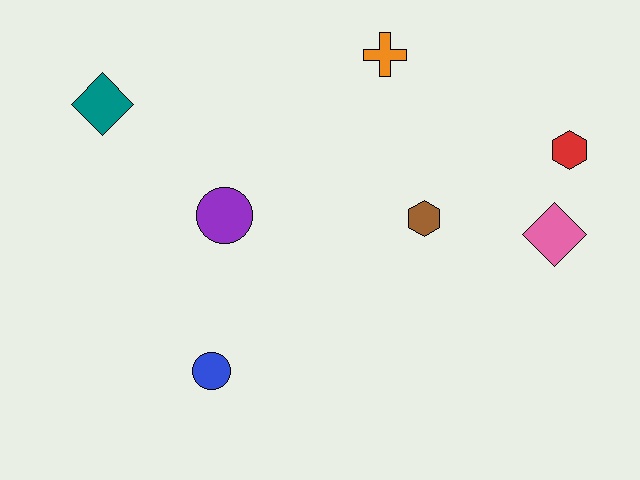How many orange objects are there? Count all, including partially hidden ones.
There is 1 orange object.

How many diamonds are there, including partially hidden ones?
There are 2 diamonds.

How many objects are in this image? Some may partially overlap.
There are 7 objects.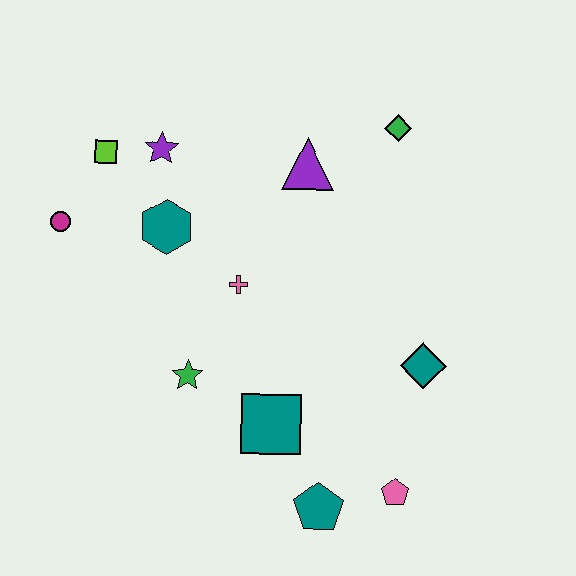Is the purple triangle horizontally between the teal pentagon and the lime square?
Yes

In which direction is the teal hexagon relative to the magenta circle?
The teal hexagon is to the right of the magenta circle.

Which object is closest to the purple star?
The lime square is closest to the purple star.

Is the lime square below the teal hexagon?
No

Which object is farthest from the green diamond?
The teal pentagon is farthest from the green diamond.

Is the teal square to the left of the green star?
No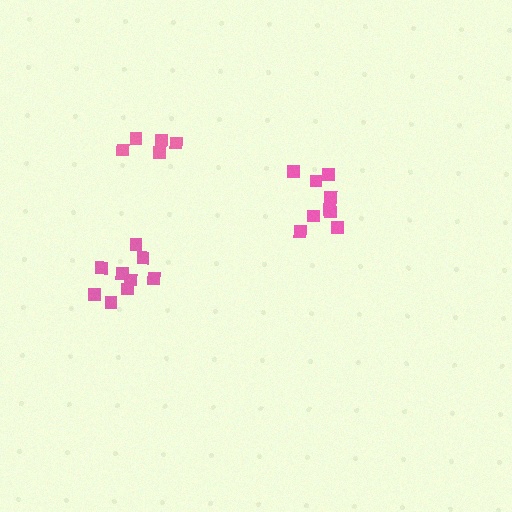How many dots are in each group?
Group 1: 5 dots, Group 2: 9 dots, Group 3: 9 dots (23 total).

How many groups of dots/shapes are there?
There are 3 groups.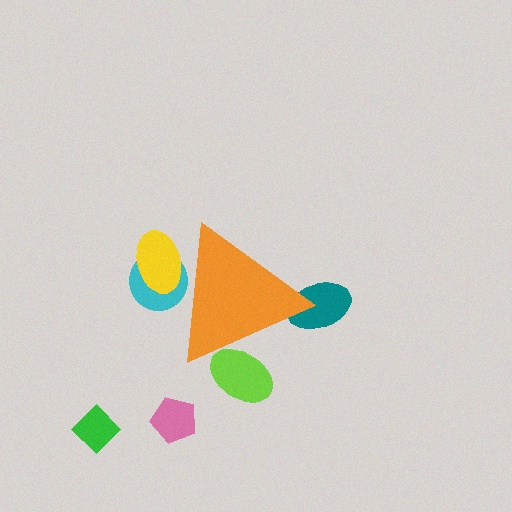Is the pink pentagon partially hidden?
No, the pink pentagon is fully visible.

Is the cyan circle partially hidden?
Yes, the cyan circle is partially hidden behind the orange triangle.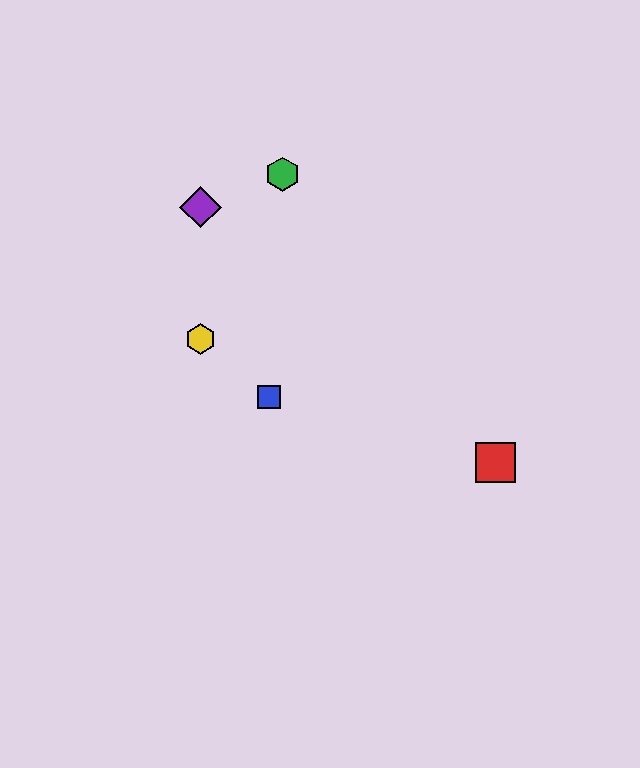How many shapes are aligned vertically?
2 shapes (the yellow hexagon, the purple diamond) are aligned vertically.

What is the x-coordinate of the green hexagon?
The green hexagon is at x≈282.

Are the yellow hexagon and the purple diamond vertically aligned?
Yes, both are at x≈200.